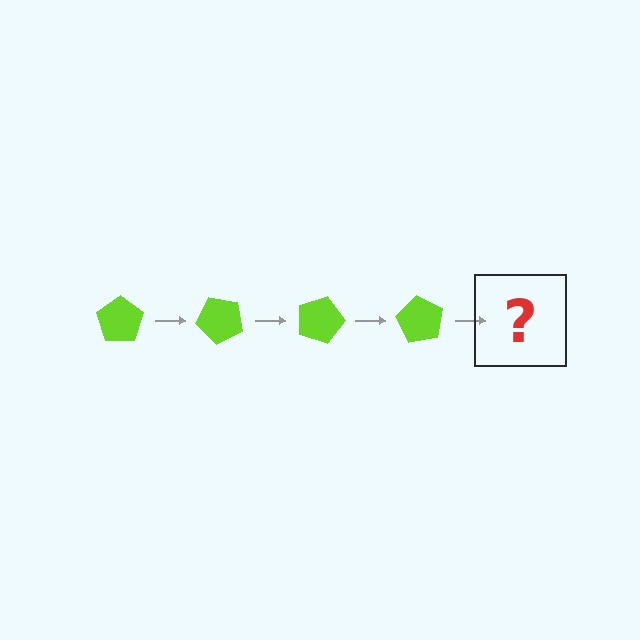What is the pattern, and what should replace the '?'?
The pattern is that the pentagon rotates 45 degrees each step. The '?' should be a lime pentagon rotated 180 degrees.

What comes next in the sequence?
The next element should be a lime pentagon rotated 180 degrees.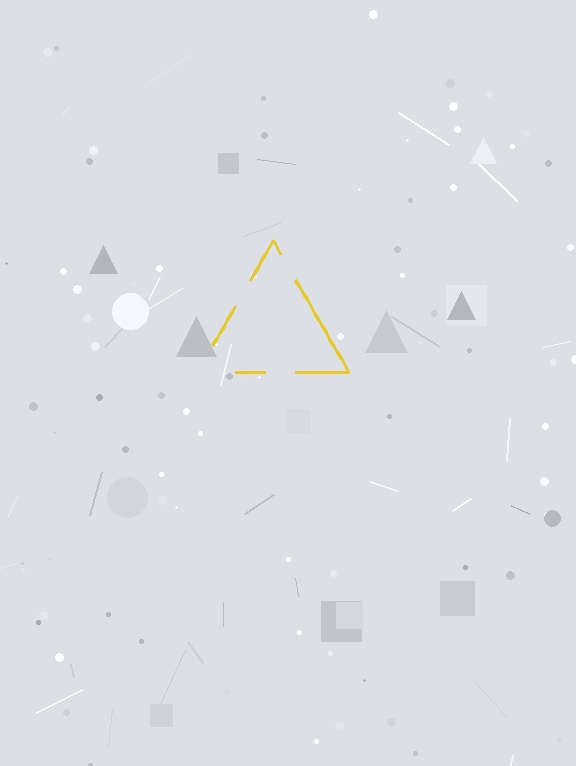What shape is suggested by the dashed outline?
The dashed outline suggests a triangle.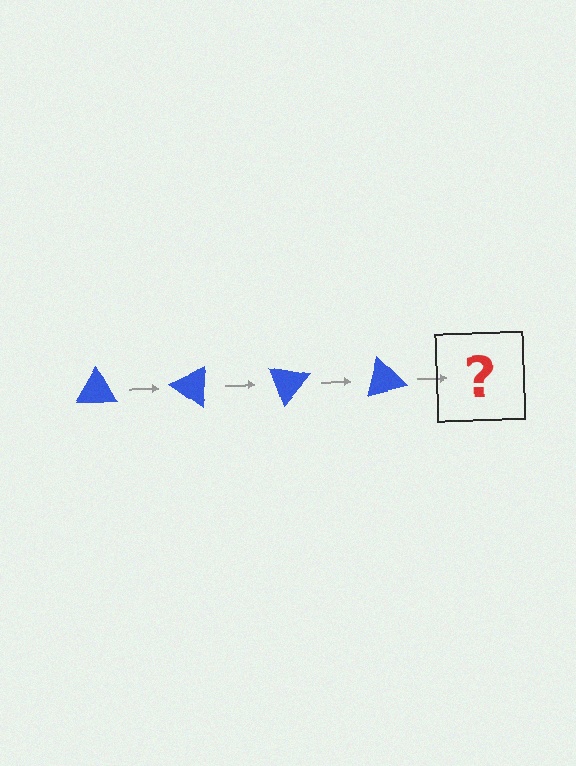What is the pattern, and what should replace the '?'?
The pattern is that the triangle rotates 35 degrees each step. The '?' should be a blue triangle rotated 140 degrees.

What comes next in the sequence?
The next element should be a blue triangle rotated 140 degrees.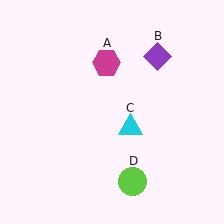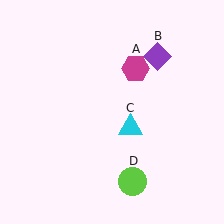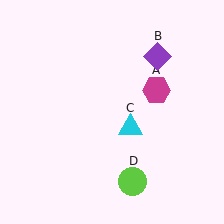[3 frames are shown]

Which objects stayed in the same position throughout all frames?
Purple diamond (object B) and cyan triangle (object C) and lime circle (object D) remained stationary.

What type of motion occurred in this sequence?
The magenta hexagon (object A) rotated clockwise around the center of the scene.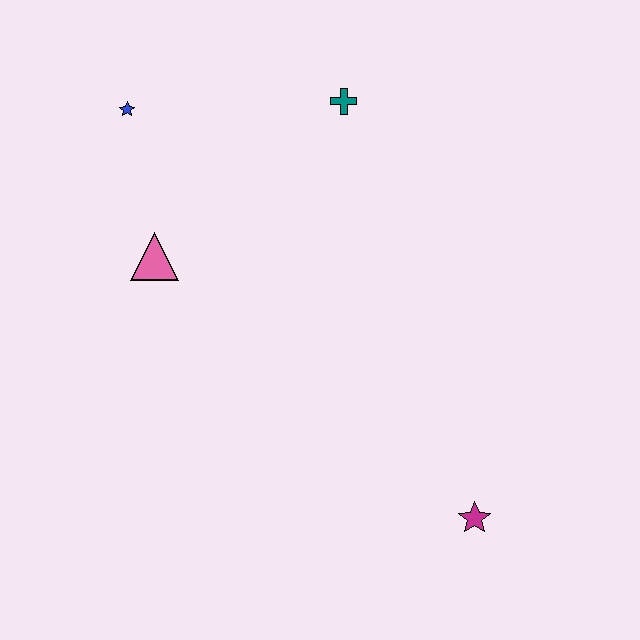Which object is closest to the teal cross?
The blue star is closest to the teal cross.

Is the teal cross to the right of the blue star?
Yes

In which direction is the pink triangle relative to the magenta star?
The pink triangle is to the left of the magenta star.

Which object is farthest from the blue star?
The magenta star is farthest from the blue star.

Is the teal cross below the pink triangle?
No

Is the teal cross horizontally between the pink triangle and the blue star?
No